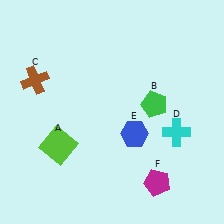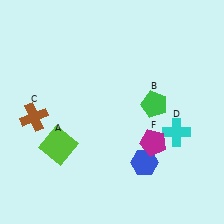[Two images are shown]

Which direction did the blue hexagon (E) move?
The blue hexagon (E) moved down.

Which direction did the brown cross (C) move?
The brown cross (C) moved down.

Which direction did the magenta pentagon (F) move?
The magenta pentagon (F) moved up.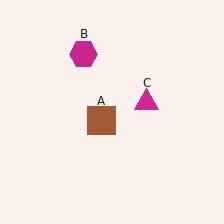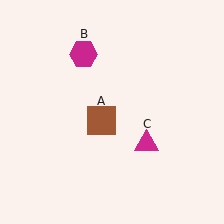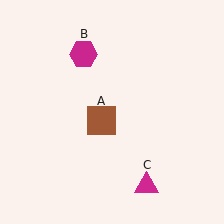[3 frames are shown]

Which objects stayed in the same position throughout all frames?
Brown square (object A) and magenta hexagon (object B) remained stationary.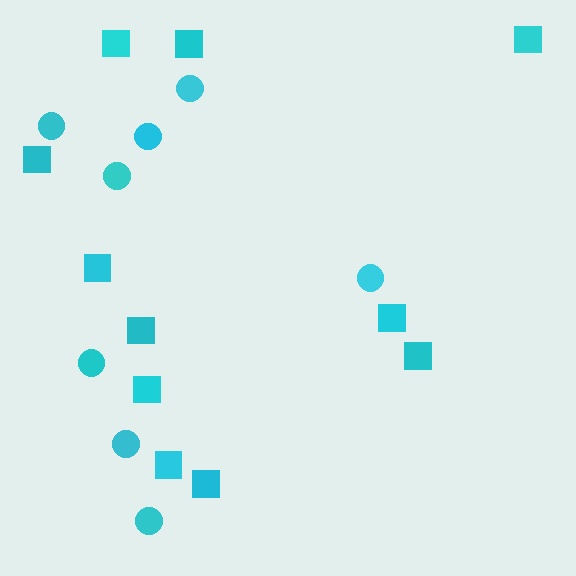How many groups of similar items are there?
There are 2 groups: one group of squares (11) and one group of circles (8).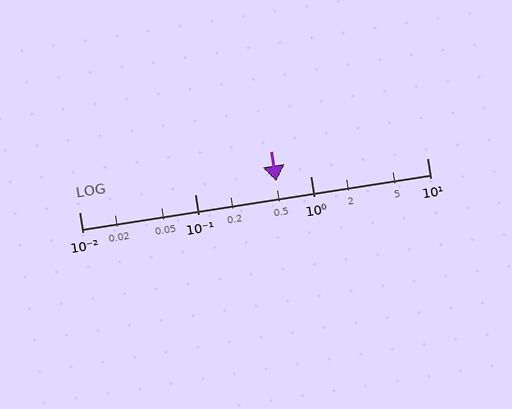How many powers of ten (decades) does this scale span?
The scale spans 3 decades, from 0.01 to 10.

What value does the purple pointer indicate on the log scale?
The pointer indicates approximately 0.5.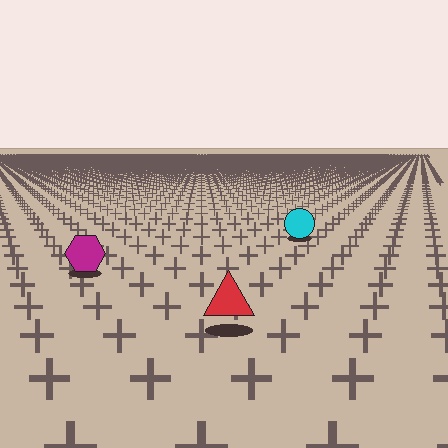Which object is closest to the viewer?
The red triangle is closest. The texture marks near it are larger and more spread out.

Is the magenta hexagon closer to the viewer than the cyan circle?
Yes. The magenta hexagon is closer — you can tell from the texture gradient: the ground texture is coarser near it.